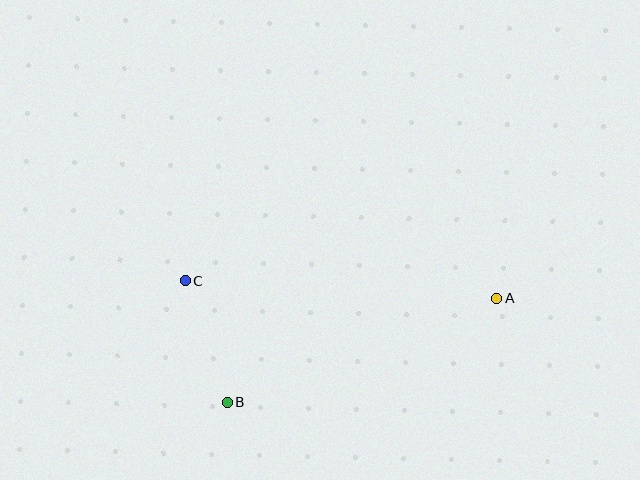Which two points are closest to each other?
Points B and C are closest to each other.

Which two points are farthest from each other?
Points A and C are farthest from each other.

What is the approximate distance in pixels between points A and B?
The distance between A and B is approximately 288 pixels.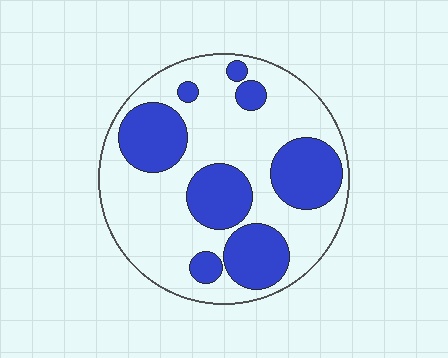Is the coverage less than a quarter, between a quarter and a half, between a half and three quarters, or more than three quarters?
Between a quarter and a half.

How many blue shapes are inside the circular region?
8.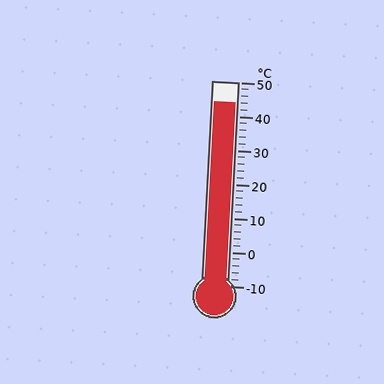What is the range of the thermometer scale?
The thermometer scale ranges from -10°C to 50°C.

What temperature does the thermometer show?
The thermometer shows approximately 44°C.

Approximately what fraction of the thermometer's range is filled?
The thermometer is filled to approximately 90% of its range.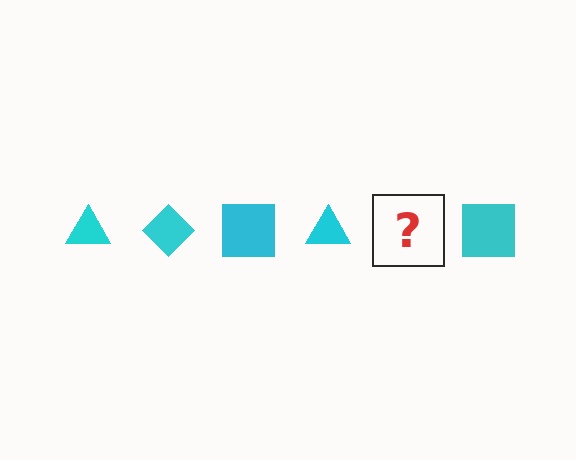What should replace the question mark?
The question mark should be replaced with a cyan diamond.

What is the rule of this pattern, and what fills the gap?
The rule is that the pattern cycles through triangle, diamond, square shapes in cyan. The gap should be filled with a cyan diamond.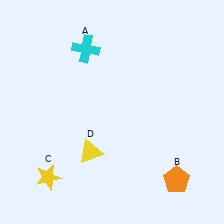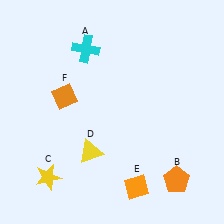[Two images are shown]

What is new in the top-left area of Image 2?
An orange diamond (F) was added in the top-left area of Image 2.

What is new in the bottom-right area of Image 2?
An orange diamond (E) was added in the bottom-right area of Image 2.